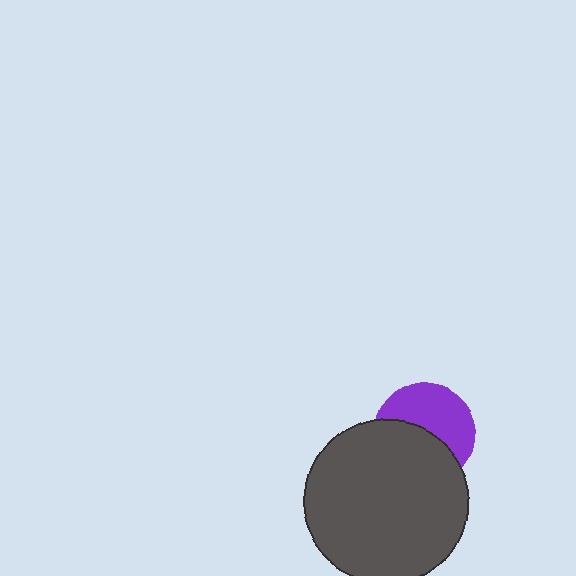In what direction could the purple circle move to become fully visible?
The purple circle could move up. That would shift it out from behind the dark gray circle entirely.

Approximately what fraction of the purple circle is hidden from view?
Roughly 49% of the purple circle is hidden behind the dark gray circle.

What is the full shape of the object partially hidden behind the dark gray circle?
The partially hidden object is a purple circle.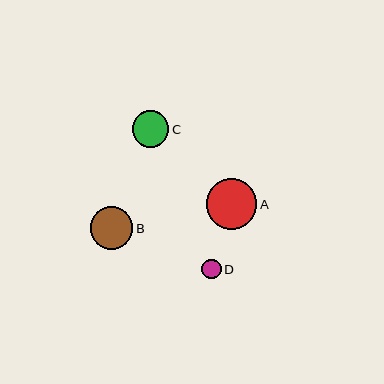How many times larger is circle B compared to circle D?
Circle B is approximately 2.2 times the size of circle D.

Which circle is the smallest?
Circle D is the smallest with a size of approximately 19 pixels.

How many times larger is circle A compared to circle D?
Circle A is approximately 2.7 times the size of circle D.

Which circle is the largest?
Circle A is the largest with a size of approximately 51 pixels.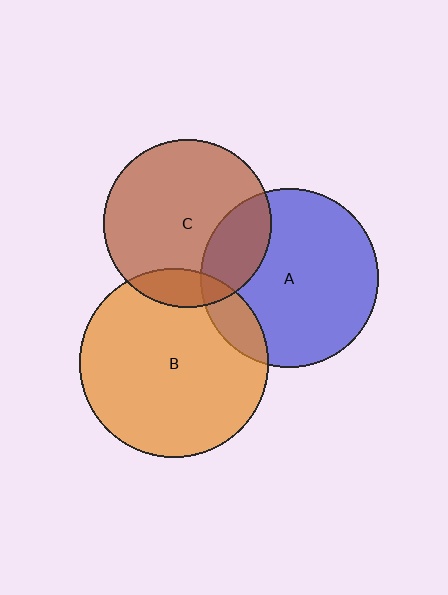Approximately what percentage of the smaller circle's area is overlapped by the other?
Approximately 25%.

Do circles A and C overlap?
Yes.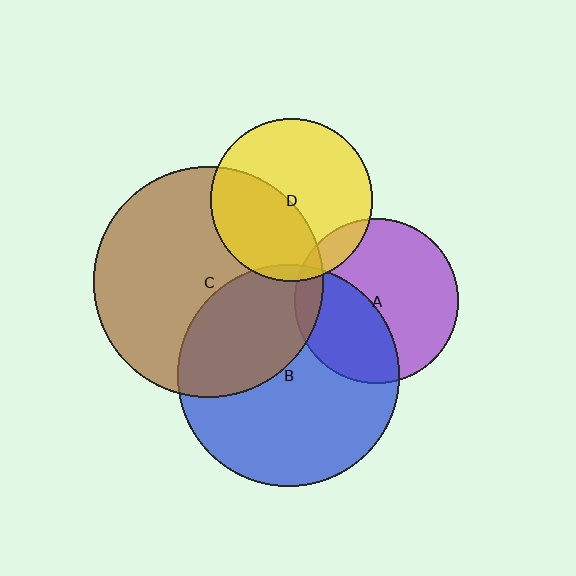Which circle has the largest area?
Circle C (brown).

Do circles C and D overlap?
Yes.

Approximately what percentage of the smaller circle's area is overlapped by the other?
Approximately 40%.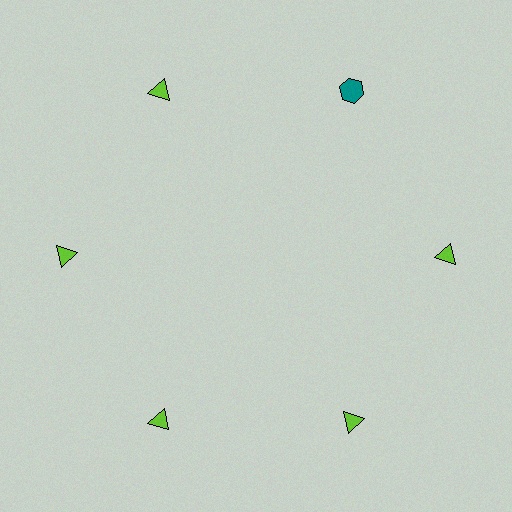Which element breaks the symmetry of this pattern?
The teal hexagon at roughly the 1 o'clock position breaks the symmetry. All other shapes are lime triangles.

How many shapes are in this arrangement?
There are 6 shapes arranged in a ring pattern.